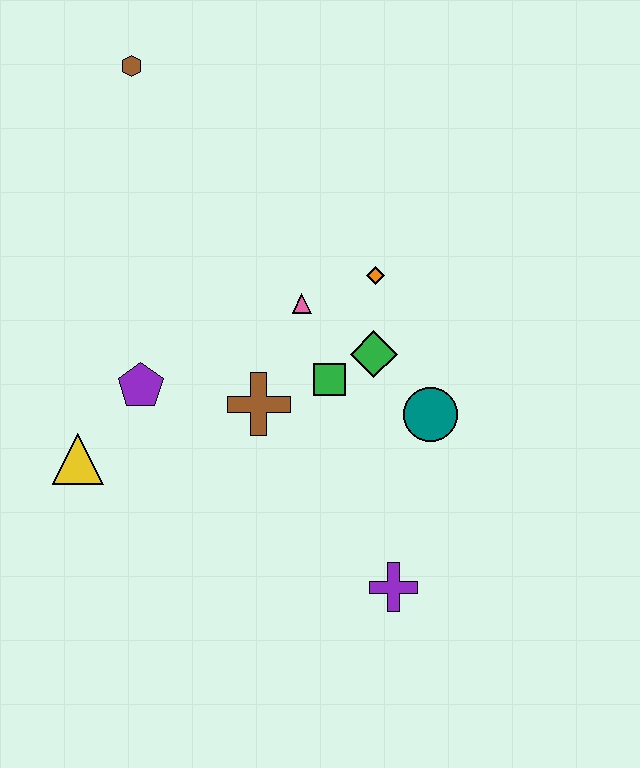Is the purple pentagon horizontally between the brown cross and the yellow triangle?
Yes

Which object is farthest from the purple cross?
The brown hexagon is farthest from the purple cross.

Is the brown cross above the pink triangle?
No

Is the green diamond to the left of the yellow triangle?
No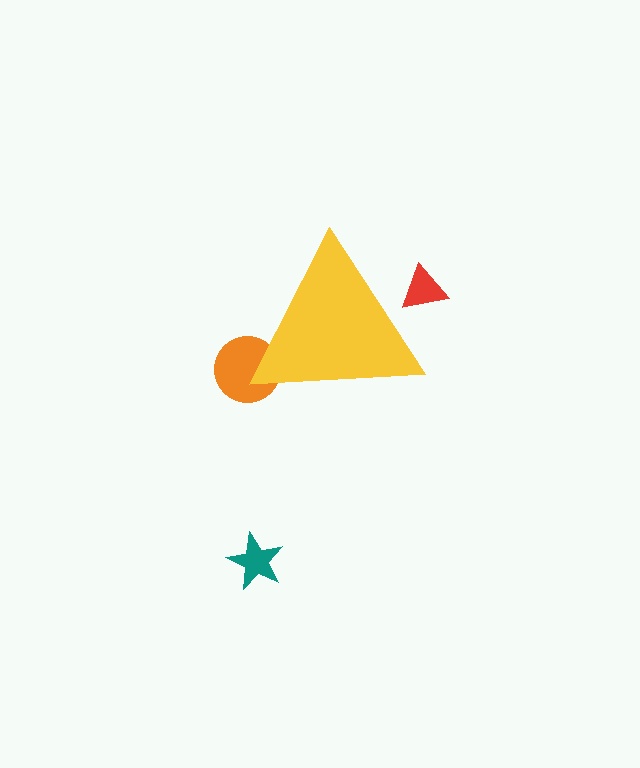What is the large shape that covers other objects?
A yellow triangle.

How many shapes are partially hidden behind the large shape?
2 shapes are partially hidden.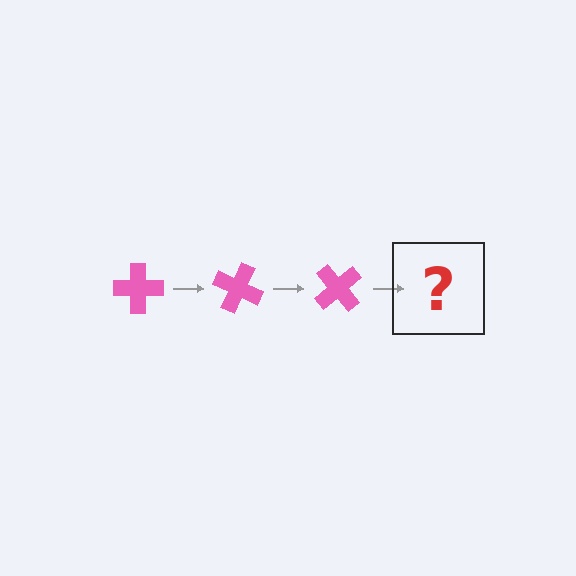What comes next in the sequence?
The next element should be a pink cross rotated 75 degrees.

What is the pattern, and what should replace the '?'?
The pattern is that the cross rotates 25 degrees each step. The '?' should be a pink cross rotated 75 degrees.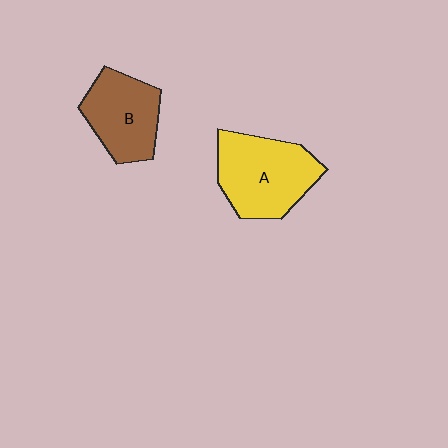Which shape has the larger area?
Shape A (yellow).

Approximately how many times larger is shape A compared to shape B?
Approximately 1.3 times.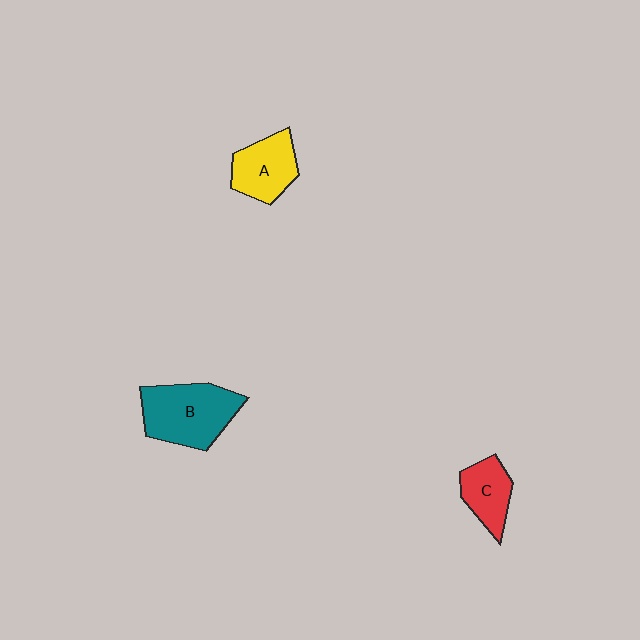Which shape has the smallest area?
Shape C (red).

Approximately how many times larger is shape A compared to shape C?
Approximately 1.2 times.